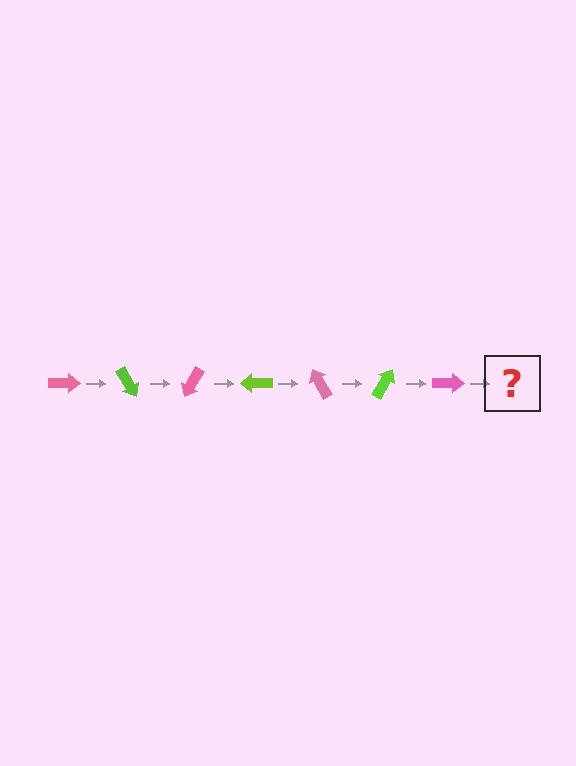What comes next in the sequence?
The next element should be a lime arrow, rotated 420 degrees from the start.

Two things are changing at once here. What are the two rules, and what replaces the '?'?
The two rules are that it rotates 60 degrees each step and the color cycles through pink and lime. The '?' should be a lime arrow, rotated 420 degrees from the start.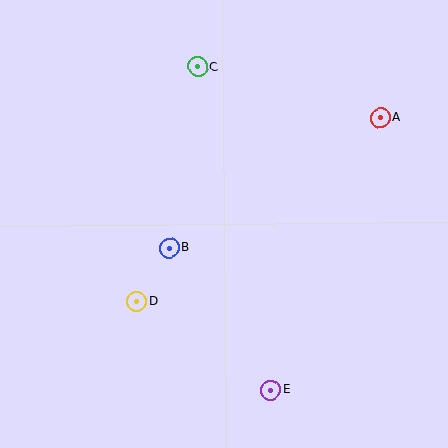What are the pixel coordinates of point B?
Point B is at (169, 248).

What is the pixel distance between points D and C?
The distance between D and C is 242 pixels.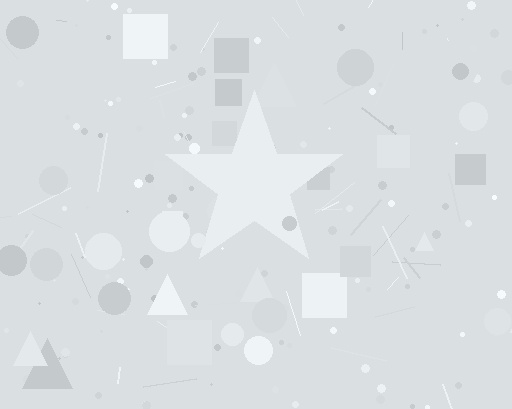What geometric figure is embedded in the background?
A star is embedded in the background.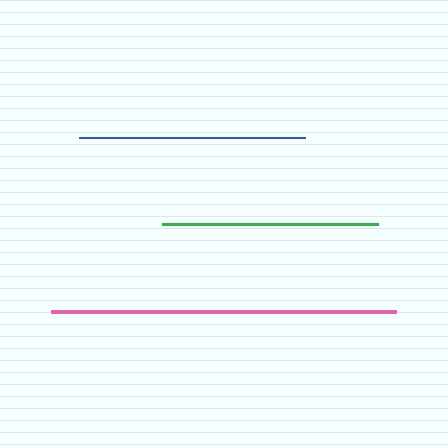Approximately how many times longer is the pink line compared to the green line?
The pink line is approximately 1.6 times the length of the green line.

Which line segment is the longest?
The pink line is the longest at approximately 344 pixels.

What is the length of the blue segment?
The blue segment is approximately 226 pixels long.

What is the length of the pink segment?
The pink segment is approximately 344 pixels long.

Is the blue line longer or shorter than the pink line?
The pink line is longer than the blue line.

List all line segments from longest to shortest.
From longest to shortest: pink, blue, green.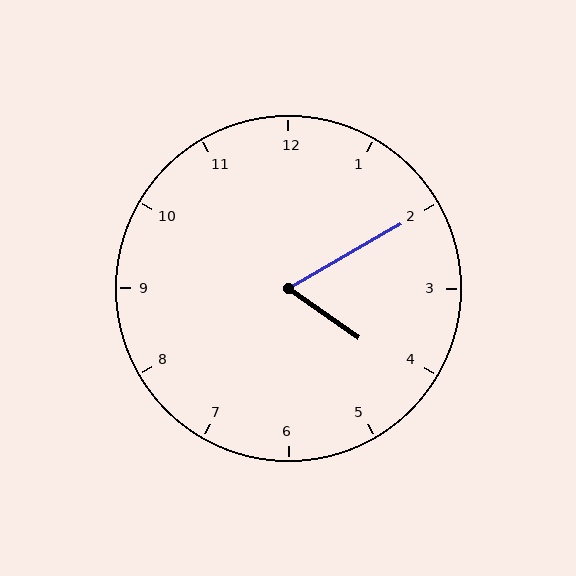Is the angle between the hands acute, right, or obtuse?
It is acute.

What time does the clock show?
4:10.